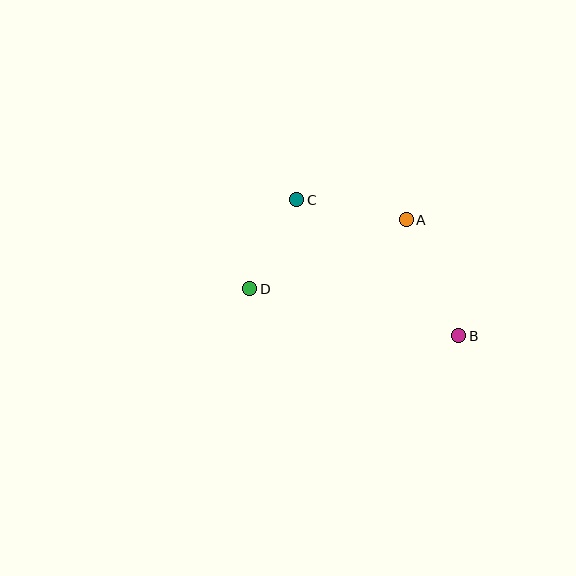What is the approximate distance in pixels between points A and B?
The distance between A and B is approximately 128 pixels.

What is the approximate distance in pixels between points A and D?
The distance between A and D is approximately 171 pixels.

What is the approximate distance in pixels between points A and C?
The distance between A and C is approximately 111 pixels.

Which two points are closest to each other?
Points C and D are closest to each other.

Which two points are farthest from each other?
Points B and D are farthest from each other.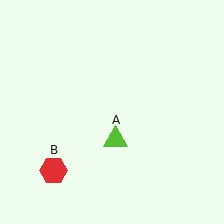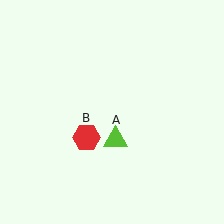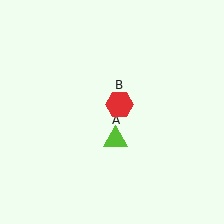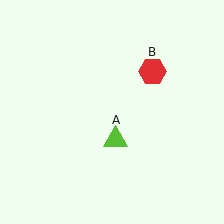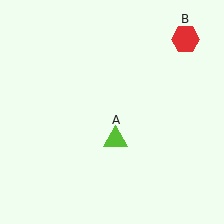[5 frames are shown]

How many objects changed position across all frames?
1 object changed position: red hexagon (object B).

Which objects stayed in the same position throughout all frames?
Lime triangle (object A) remained stationary.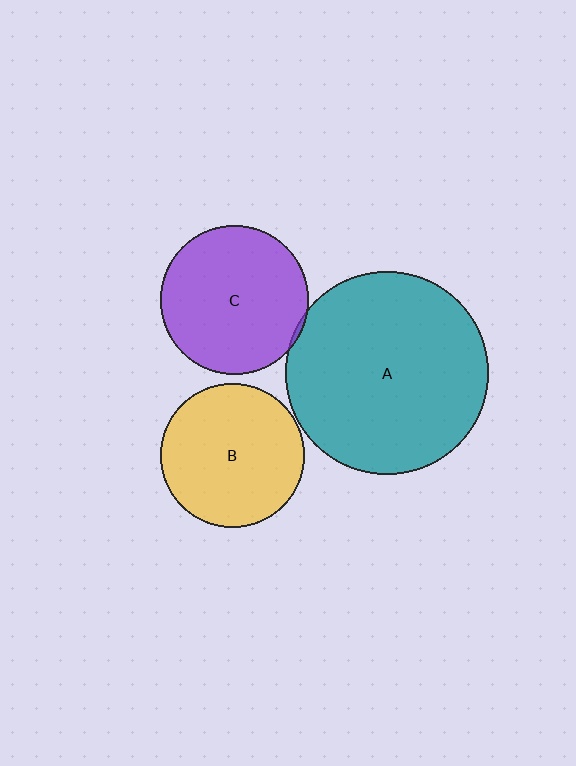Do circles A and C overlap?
Yes.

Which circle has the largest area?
Circle A (teal).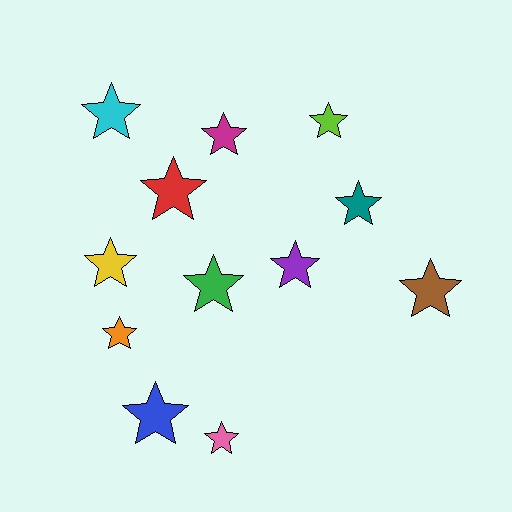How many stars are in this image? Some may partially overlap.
There are 12 stars.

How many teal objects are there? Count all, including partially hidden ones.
There is 1 teal object.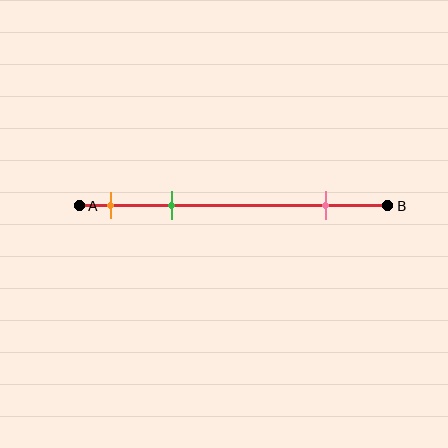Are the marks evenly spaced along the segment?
No, the marks are not evenly spaced.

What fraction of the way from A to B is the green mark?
The green mark is approximately 30% (0.3) of the way from A to B.